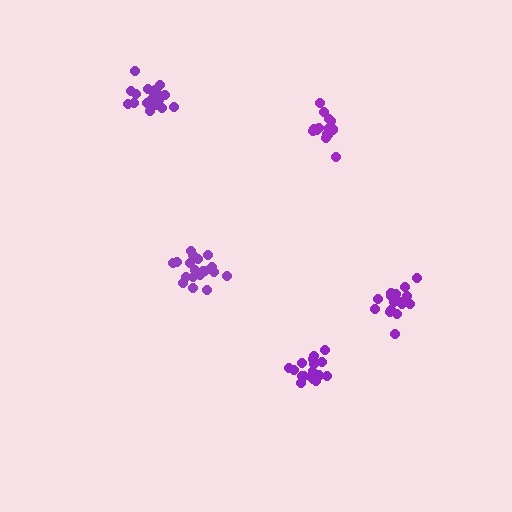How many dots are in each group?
Group 1: 19 dots, Group 2: 16 dots, Group 3: 17 dots, Group 4: 19 dots, Group 5: 19 dots (90 total).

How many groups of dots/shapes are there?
There are 5 groups.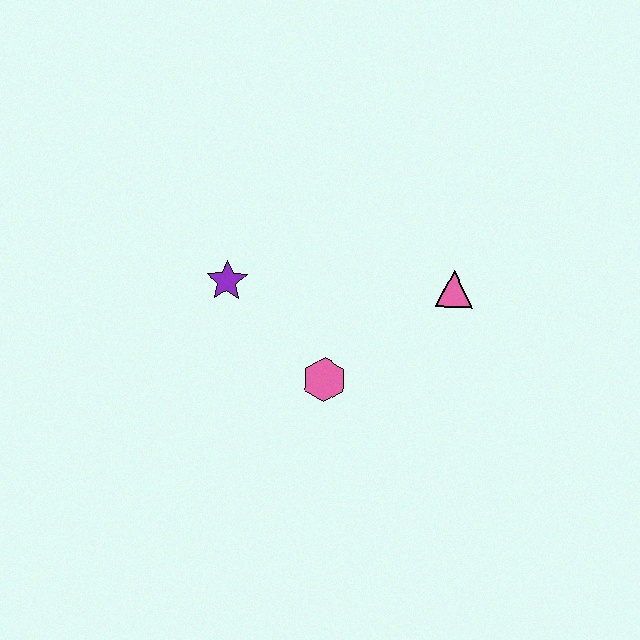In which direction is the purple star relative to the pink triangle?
The purple star is to the left of the pink triangle.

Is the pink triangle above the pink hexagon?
Yes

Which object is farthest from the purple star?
The pink triangle is farthest from the purple star.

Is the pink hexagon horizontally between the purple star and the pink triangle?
Yes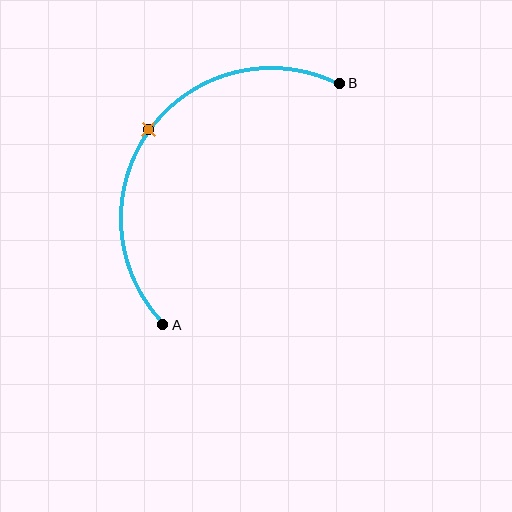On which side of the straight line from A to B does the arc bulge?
The arc bulges above and to the left of the straight line connecting A and B.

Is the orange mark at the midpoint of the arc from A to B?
Yes. The orange mark lies on the arc at equal arc-length from both A and B — it is the arc midpoint.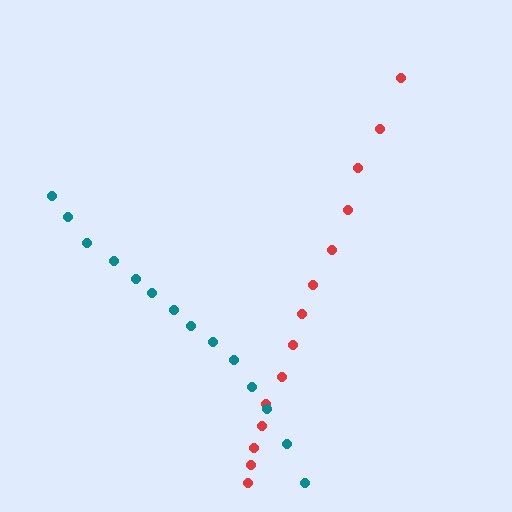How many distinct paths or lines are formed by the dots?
There are 2 distinct paths.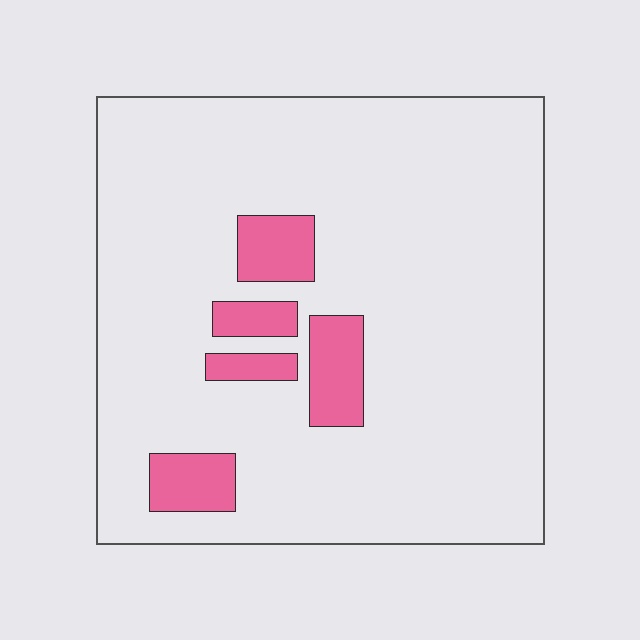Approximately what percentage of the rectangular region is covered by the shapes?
Approximately 10%.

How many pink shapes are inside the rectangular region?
5.